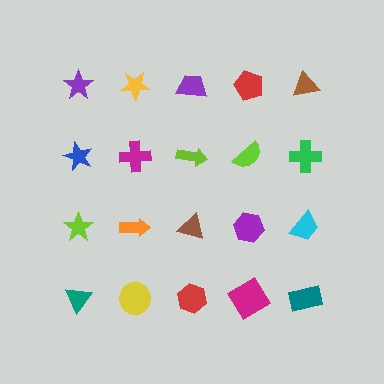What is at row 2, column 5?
A green cross.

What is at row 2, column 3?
A lime arrow.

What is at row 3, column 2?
An orange arrow.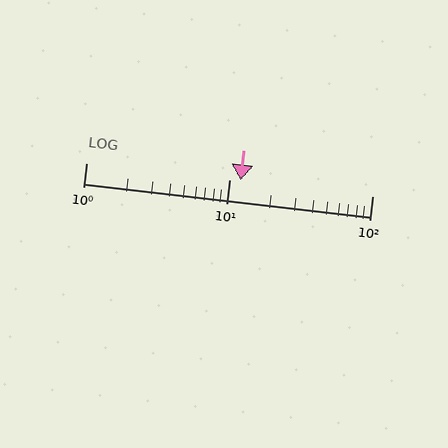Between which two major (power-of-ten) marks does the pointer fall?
The pointer is between 10 and 100.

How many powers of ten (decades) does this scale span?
The scale spans 2 decades, from 1 to 100.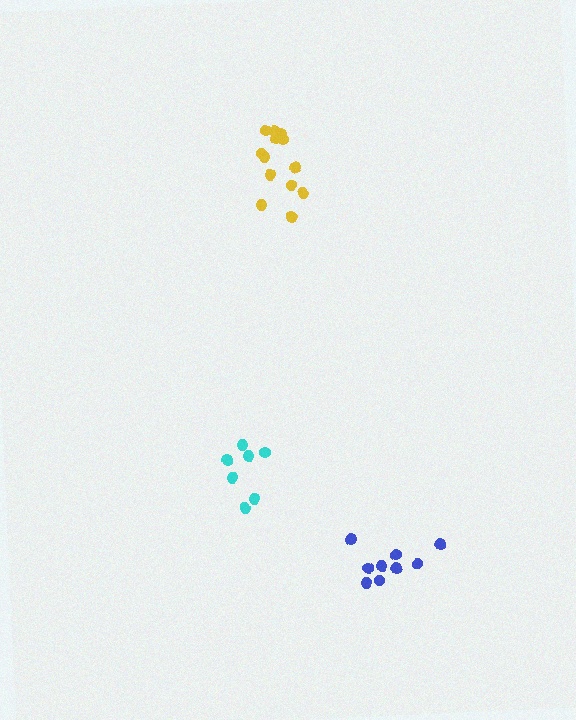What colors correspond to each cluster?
The clusters are colored: cyan, yellow, blue.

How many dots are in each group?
Group 1: 7 dots, Group 2: 13 dots, Group 3: 9 dots (29 total).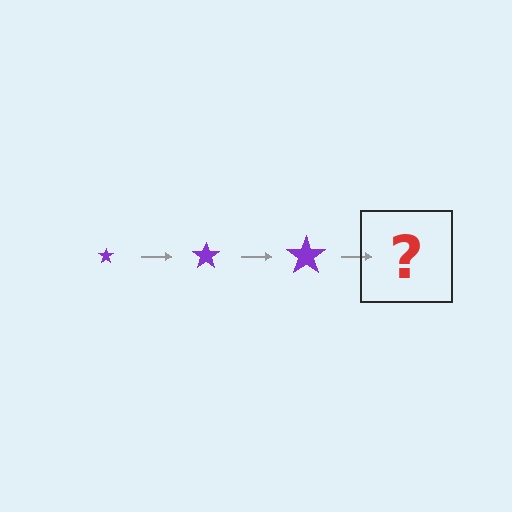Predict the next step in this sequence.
The next step is a purple star, larger than the previous one.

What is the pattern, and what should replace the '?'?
The pattern is that the star gets progressively larger each step. The '?' should be a purple star, larger than the previous one.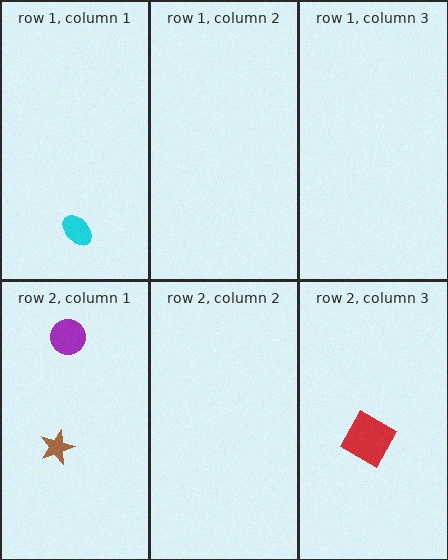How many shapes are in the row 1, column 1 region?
1.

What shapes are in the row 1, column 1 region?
The cyan ellipse.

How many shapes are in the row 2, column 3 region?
1.